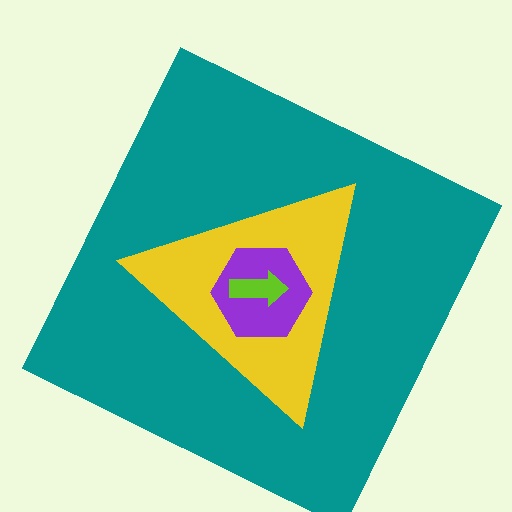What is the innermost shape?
The lime arrow.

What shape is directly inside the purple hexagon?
The lime arrow.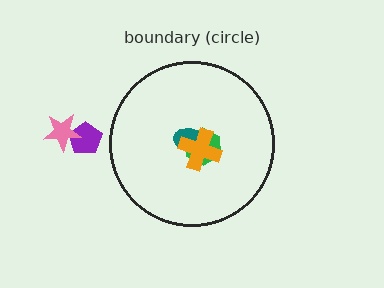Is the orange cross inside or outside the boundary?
Inside.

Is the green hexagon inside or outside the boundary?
Inside.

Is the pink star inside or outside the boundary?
Outside.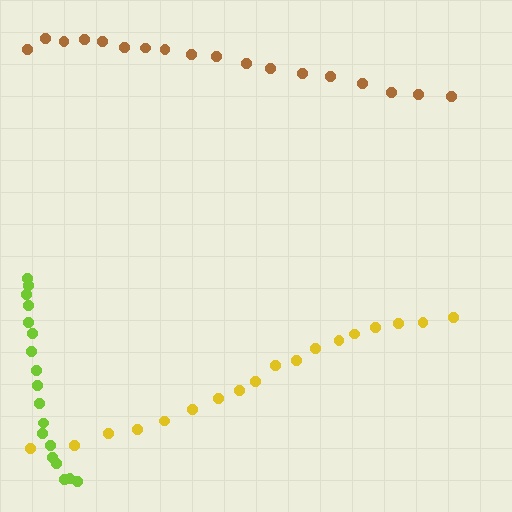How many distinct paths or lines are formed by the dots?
There are 3 distinct paths.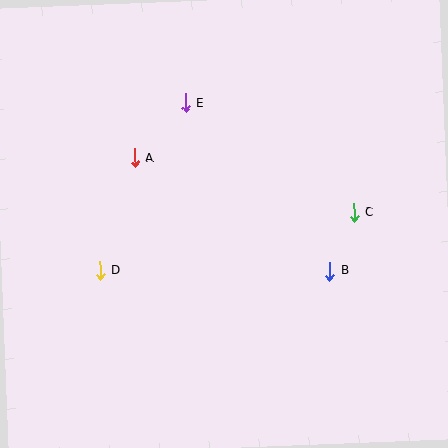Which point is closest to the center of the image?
Point A at (135, 158) is closest to the center.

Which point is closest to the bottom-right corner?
Point B is closest to the bottom-right corner.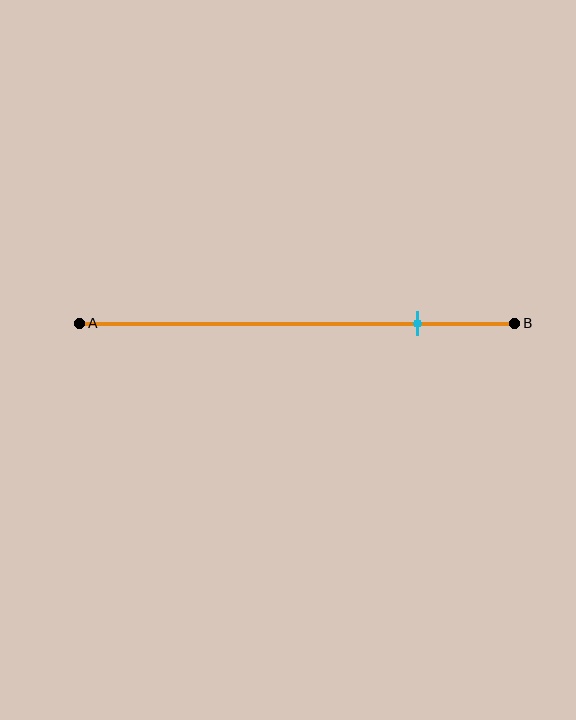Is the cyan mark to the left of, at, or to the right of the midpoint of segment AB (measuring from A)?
The cyan mark is to the right of the midpoint of segment AB.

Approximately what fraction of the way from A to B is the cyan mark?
The cyan mark is approximately 80% of the way from A to B.